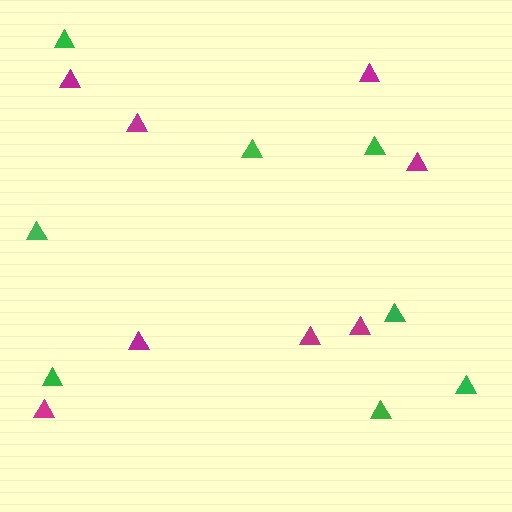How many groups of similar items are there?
There are 2 groups: one group of magenta triangles (8) and one group of green triangles (8).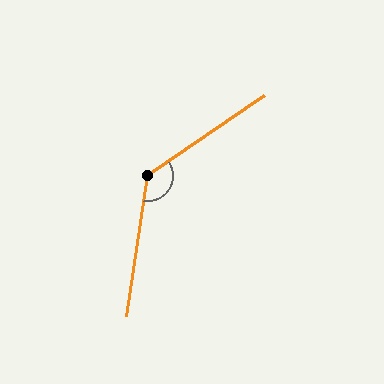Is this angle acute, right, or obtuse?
It is obtuse.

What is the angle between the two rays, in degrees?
Approximately 133 degrees.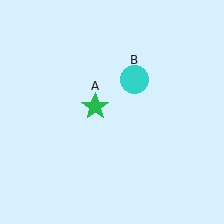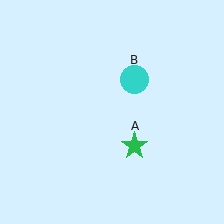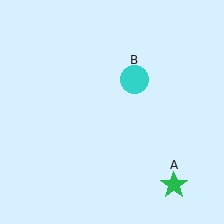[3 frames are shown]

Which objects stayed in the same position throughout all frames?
Cyan circle (object B) remained stationary.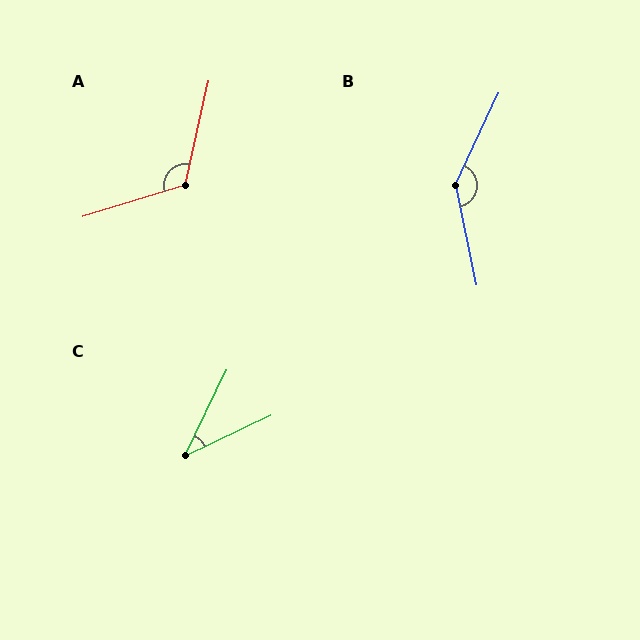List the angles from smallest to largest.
C (39°), A (120°), B (143°).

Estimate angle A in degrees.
Approximately 120 degrees.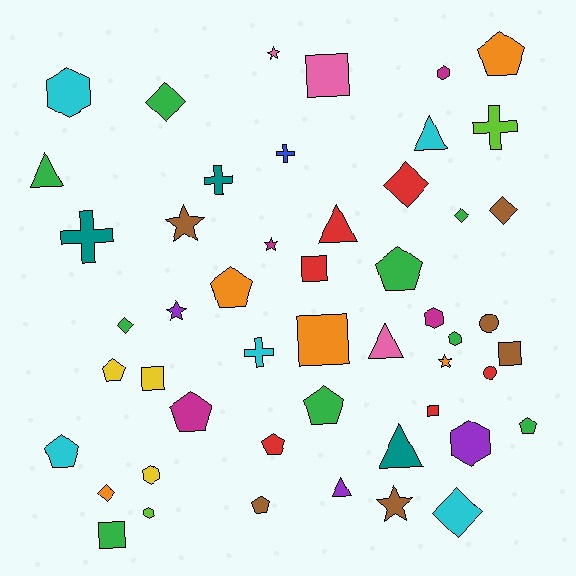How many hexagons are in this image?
There are 7 hexagons.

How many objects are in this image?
There are 50 objects.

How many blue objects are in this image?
There is 1 blue object.